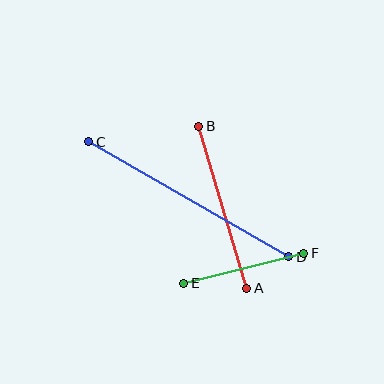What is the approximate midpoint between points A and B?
The midpoint is at approximately (223, 207) pixels.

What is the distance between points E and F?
The distance is approximately 124 pixels.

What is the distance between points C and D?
The distance is approximately 230 pixels.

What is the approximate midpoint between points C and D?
The midpoint is at approximately (189, 199) pixels.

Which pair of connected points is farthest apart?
Points C and D are farthest apart.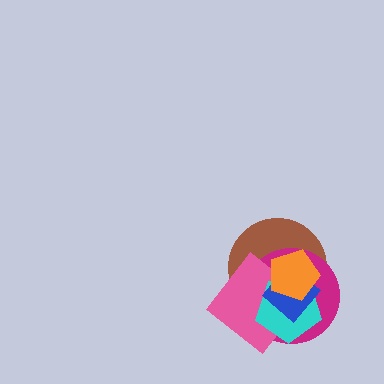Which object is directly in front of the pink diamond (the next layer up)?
The cyan pentagon is directly in front of the pink diamond.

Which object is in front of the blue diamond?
The orange pentagon is in front of the blue diamond.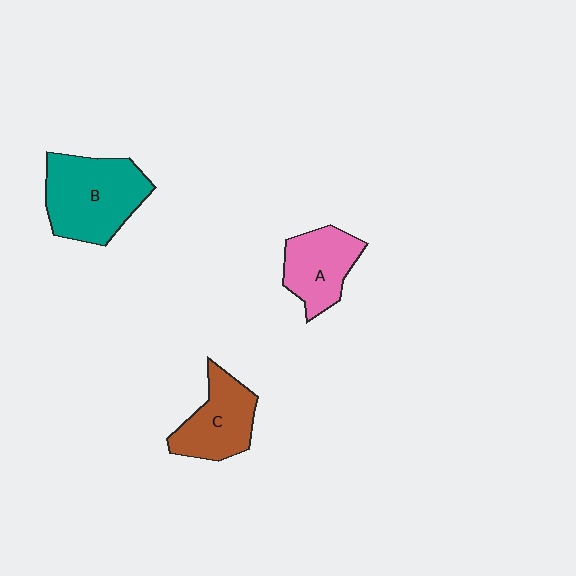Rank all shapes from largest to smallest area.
From largest to smallest: B (teal), C (brown), A (pink).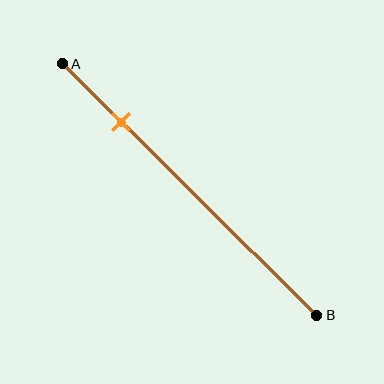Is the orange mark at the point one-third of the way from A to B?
No, the mark is at about 25% from A, not at the 33% one-third point.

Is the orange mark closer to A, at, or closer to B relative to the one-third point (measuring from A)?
The orange mark is closer to point A than the one-third point of segment AB.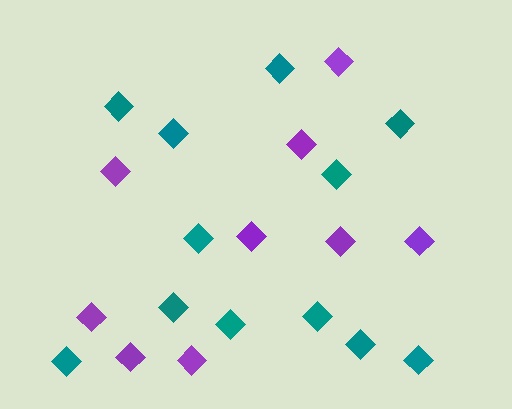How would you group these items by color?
There are 2 groups: one group of purple diamonds (9) and one group of teal diamonds (12).